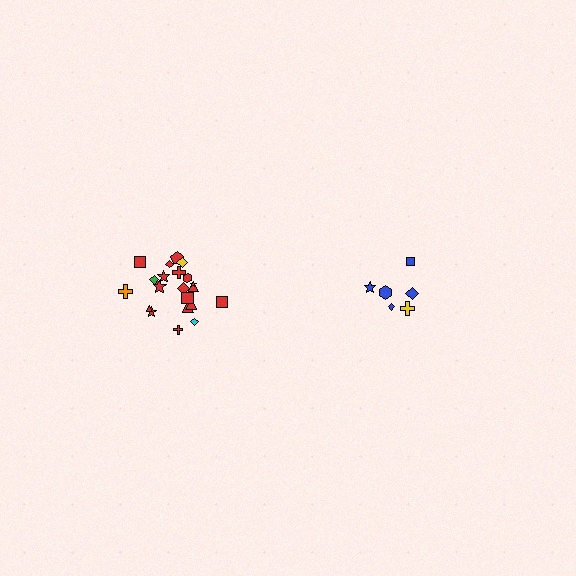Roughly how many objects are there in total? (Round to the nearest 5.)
Roughly 30 objects in total.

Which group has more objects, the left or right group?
The left group.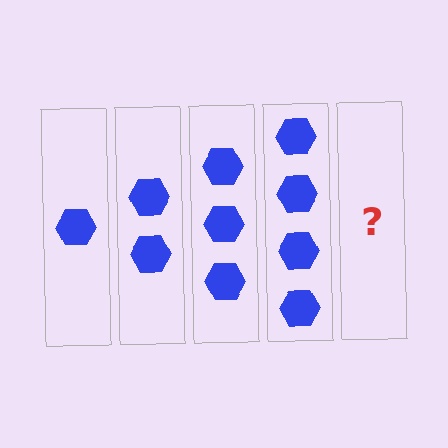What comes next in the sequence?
The next element should be 5 hexagons.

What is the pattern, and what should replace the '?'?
The pattern is that each step adds one more hexagon. The '?' should be 5 hexagons.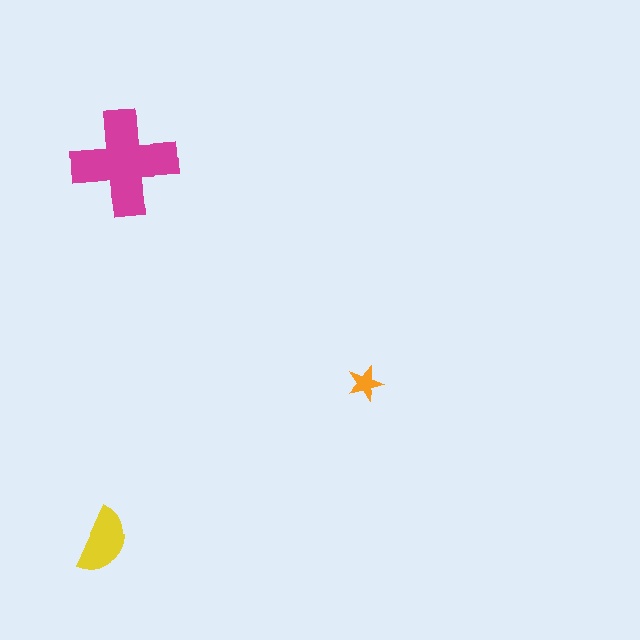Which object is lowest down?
The yellow semicircle is bottommost.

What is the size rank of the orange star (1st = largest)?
3rd.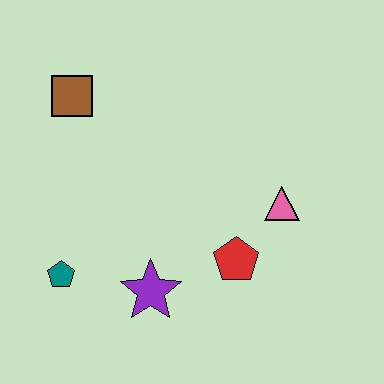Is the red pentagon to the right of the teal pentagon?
Yes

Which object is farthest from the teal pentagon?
The pink triangle is farthest from the teal pentagon.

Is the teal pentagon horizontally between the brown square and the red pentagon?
No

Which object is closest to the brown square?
The teal pentagon is closest to the brown square.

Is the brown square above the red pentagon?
Yes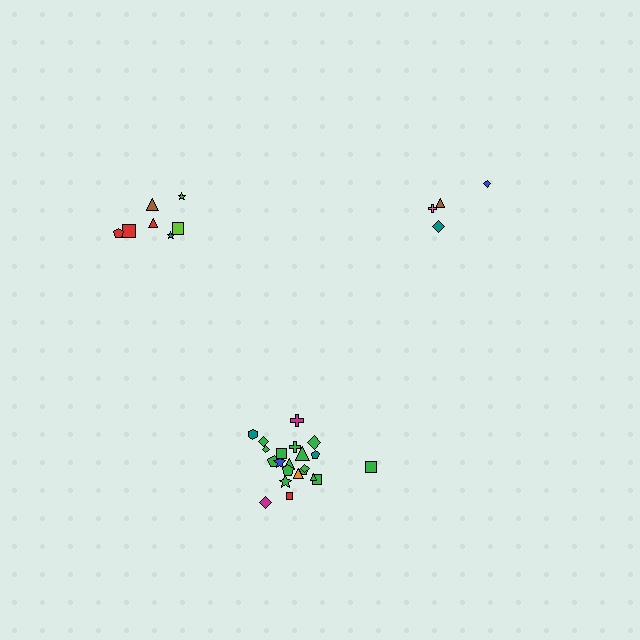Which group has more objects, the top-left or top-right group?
The top-left group.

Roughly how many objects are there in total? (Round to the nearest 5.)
Roughly 35 objects in total.